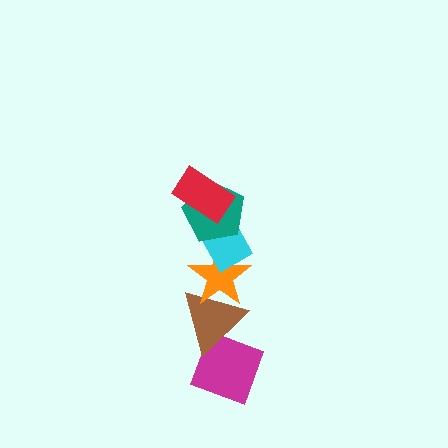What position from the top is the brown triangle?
The brown triangle is 5th from the top.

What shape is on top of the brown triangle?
The orange star is on top of the brown triangle.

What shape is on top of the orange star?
The cyan rectangle is on top of the orange star.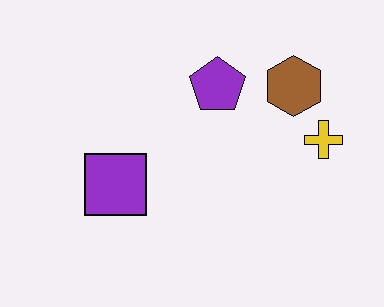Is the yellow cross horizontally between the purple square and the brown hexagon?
No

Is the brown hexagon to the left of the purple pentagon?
No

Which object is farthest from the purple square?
The yellow cross is farthest from the purple square.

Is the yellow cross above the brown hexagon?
No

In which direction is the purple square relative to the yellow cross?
The purple square is to the left of the yellow cross.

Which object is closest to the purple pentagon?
The brown hexagon is closest to the purple pentagon.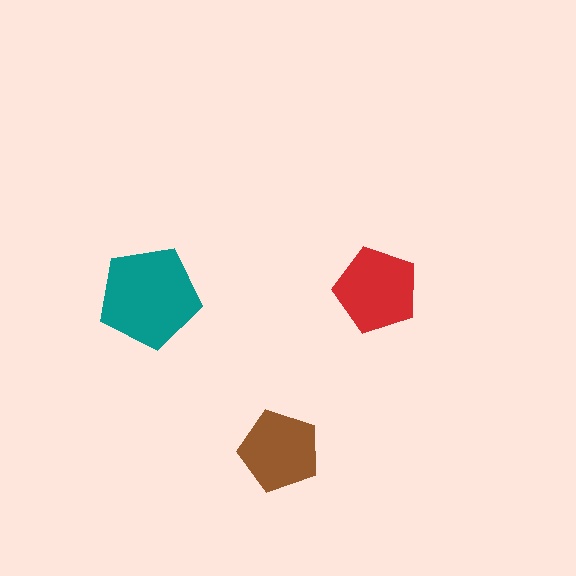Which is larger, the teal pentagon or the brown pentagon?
The teal one.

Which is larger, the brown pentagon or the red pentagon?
The red one.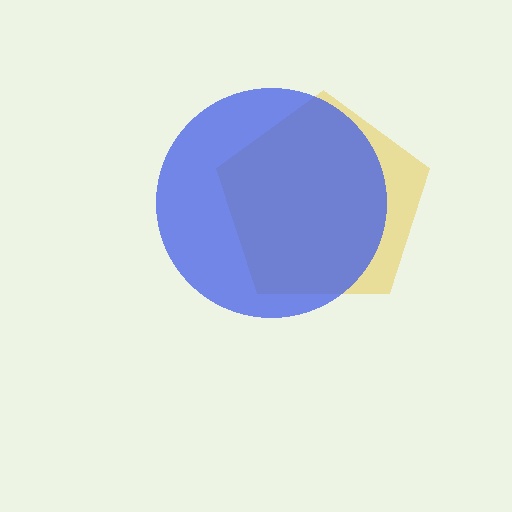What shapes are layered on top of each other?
The layered shapes are: a yellow pentagon, a blue circle.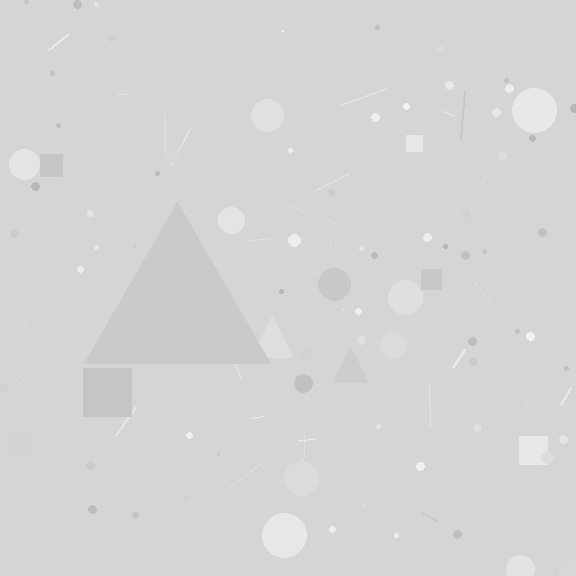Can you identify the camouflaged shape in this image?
The camouflaged shape is a triangle.